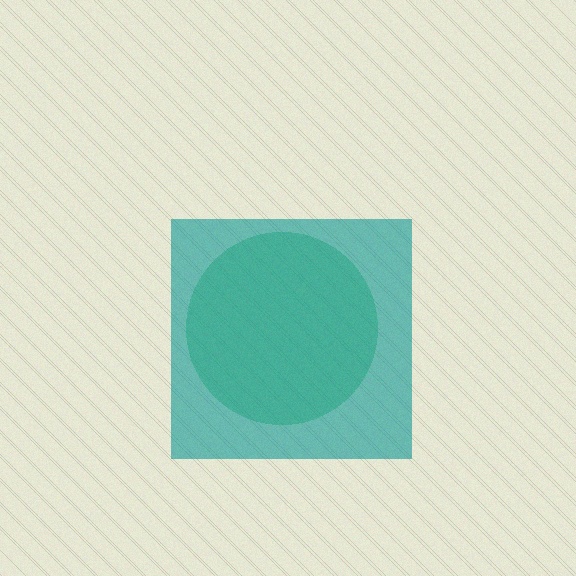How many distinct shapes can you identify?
There are 2 distinct shapes: a green circle, a teal square.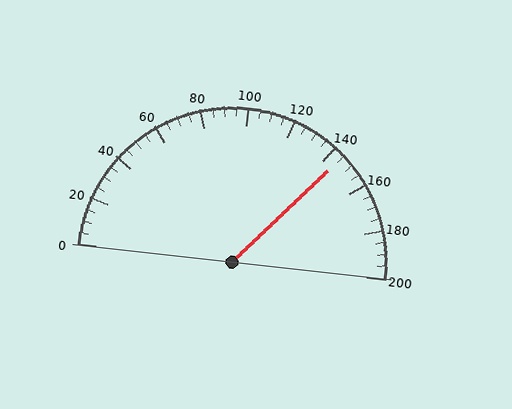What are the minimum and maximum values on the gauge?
The gauge ranges from 0 to 200.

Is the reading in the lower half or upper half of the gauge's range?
The reading is in the upper half of the range (0 to 200).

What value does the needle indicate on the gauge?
The needle indicates approximately 145.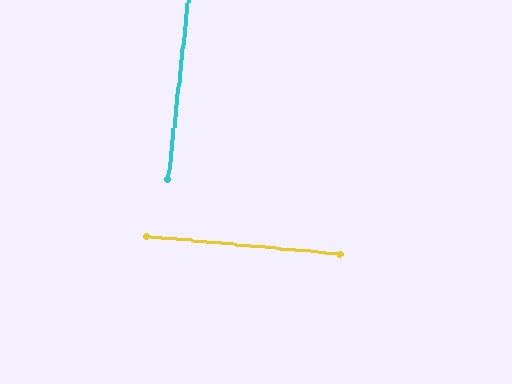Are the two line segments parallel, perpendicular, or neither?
Perpendicular — they meet at approximately 89°.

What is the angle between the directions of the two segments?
Approximately 89 degrees.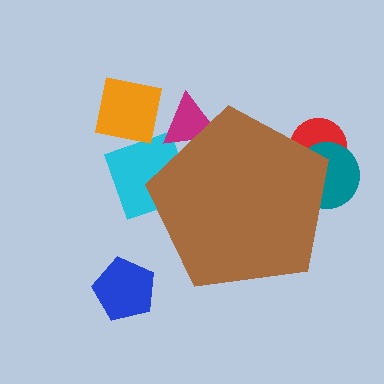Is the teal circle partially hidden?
Yes, the teal circle is partially hidden behind the brown pentagon.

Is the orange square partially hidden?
No, the orange square is fully visible.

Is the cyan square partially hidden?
Yes, the cyan square is partially hidden behind the brown pentagon.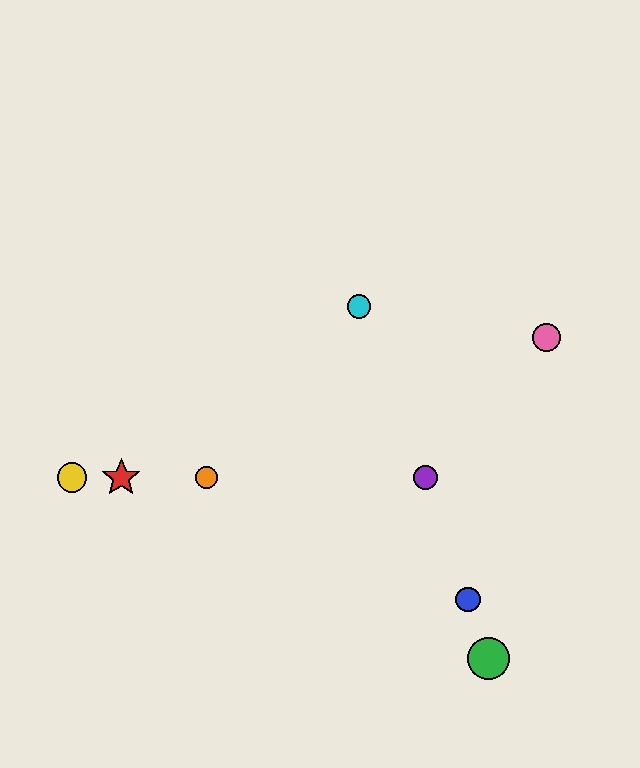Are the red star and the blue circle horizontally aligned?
No, the red star is at y≈478 and the blue circle is at y≈599.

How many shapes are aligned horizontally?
4 shapes (the red star, the yellow circle, the purple circle, the orange circle) are aligned horizontally.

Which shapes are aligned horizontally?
The red star, the yellow circle, the purple circle, the orange circle are aligned horizontally.